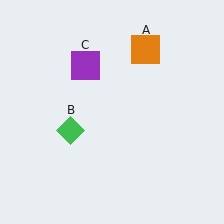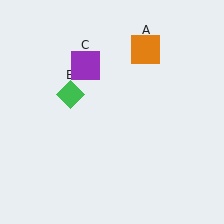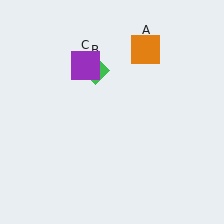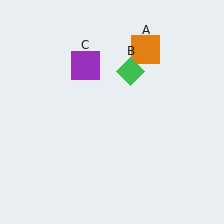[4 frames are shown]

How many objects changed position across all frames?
1 object changed position: green diamond (object B).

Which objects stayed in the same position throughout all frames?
Orange square (object A) and purple square (object C) remained stationary.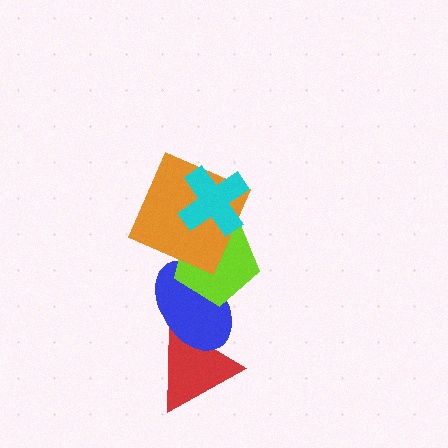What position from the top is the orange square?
The orange square is 2nd from the top.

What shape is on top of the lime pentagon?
The orange square is on top of the lime pentagon.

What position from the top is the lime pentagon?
The lime pentagon is 3rd from the top.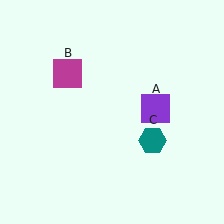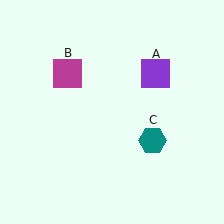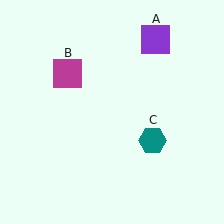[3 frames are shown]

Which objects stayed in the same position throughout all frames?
Magenta square (object B) and teal hexagon (object C) remained stationary.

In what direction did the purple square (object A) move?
The purple square (object A) moved up.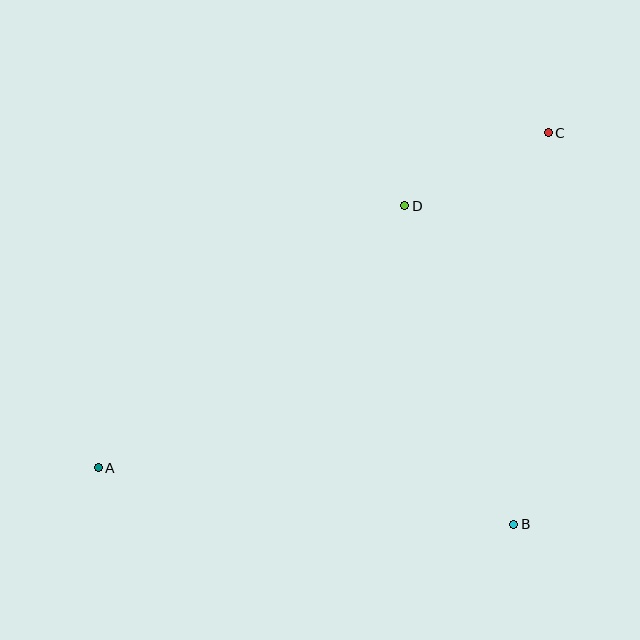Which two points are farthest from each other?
Points A and C are farthest from each other.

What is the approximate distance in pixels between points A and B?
The distance between A and B is approximately 419 pixels.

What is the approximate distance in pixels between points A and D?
The distance between A and D is approximately 403 pixels.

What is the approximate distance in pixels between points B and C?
The distance between B and C is approximately 393 pixels.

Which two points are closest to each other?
Points C and D are closest to each other.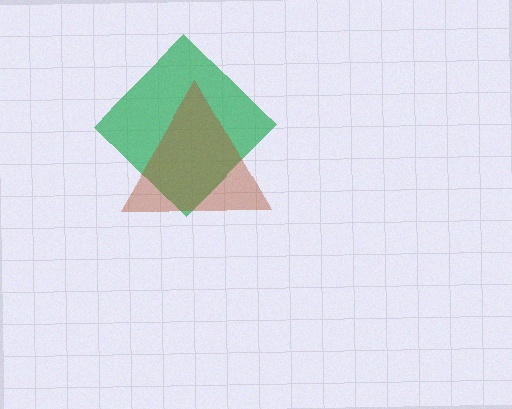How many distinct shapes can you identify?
There are 2 distinct shapes: a green diamond, a brown triangle.